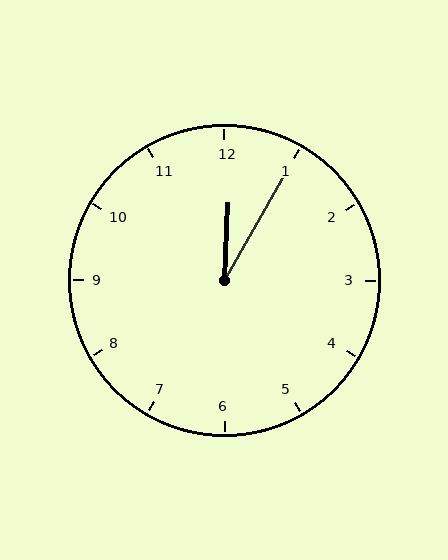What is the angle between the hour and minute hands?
Approximately 28 degrees.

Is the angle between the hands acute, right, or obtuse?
It is acute.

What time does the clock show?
12:05.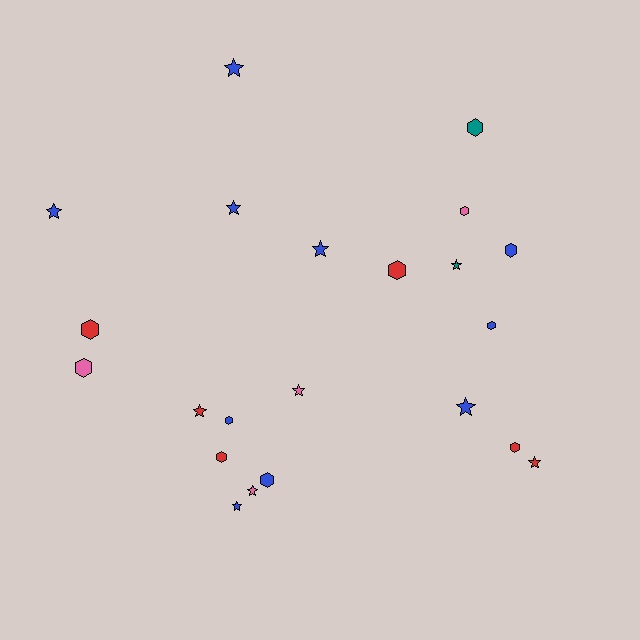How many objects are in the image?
There are 22 objects.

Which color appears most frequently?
Blue, with 10 objects.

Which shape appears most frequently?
Hexagon, with 11 objects.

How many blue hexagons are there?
There are 4 blue hexagons.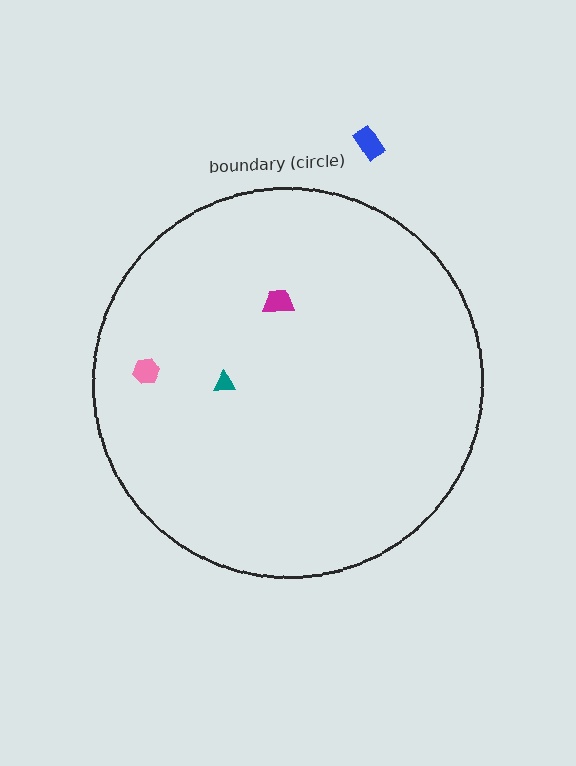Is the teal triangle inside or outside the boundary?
Inside.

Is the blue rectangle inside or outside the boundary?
Outside.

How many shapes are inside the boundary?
3 inside, 1 outside.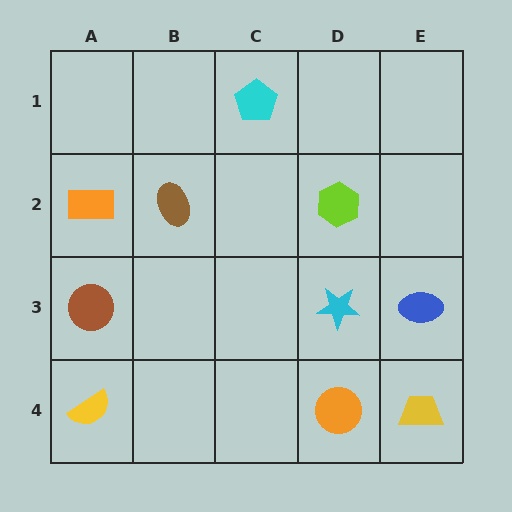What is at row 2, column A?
An orange rectangle.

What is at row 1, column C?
A cyan pentagon.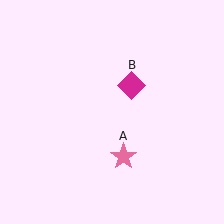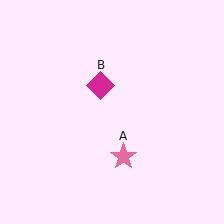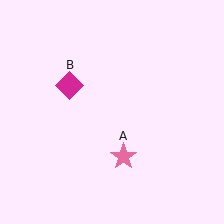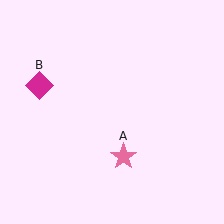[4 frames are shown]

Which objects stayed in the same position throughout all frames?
Pink star (object A) remained stationary.